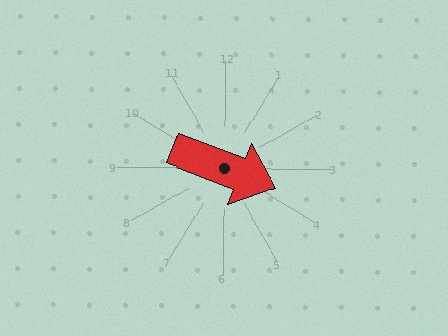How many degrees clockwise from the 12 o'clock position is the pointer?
Approximately 111 degrees.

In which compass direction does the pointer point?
East.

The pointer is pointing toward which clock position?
Roughly 4 o'clock.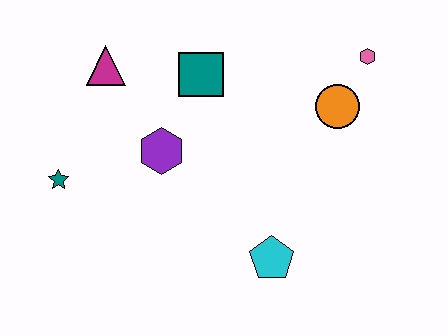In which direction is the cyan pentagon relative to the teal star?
The cyan pentagon is to the right of the teal star.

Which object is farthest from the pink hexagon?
The teal star is farthest from the pink hexagon.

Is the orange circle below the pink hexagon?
Yes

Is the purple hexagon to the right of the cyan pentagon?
No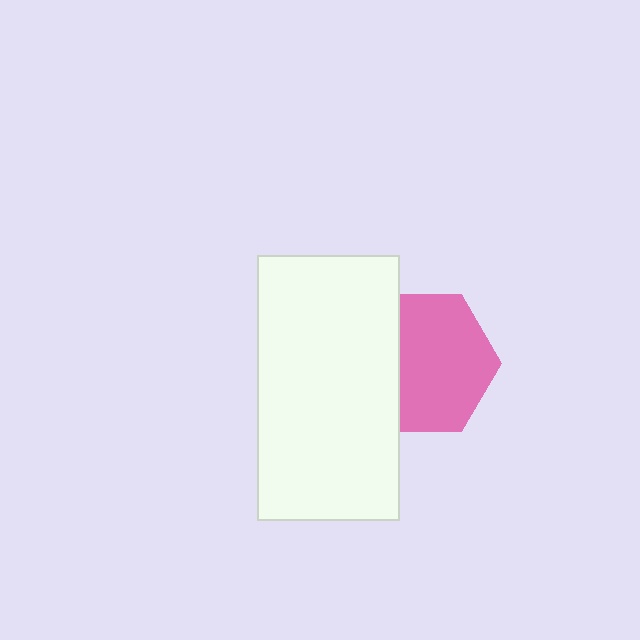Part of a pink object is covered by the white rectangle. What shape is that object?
It is a hexagon.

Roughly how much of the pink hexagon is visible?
Most of it is visible (roughly 69%).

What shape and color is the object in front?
The object in front is a white rectangle.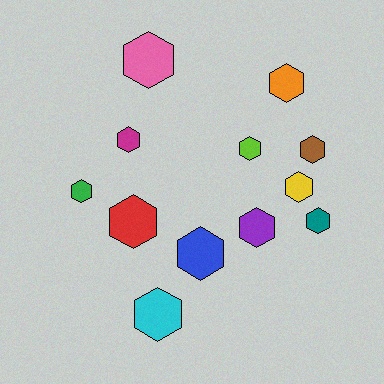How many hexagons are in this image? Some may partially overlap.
There are 12 hexagons.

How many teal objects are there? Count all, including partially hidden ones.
There is 1 teal object.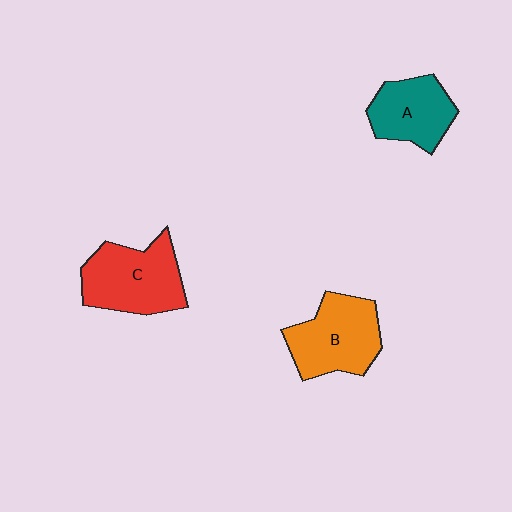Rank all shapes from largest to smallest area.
From largest to smallest: C (red), B (orange), A (teal).